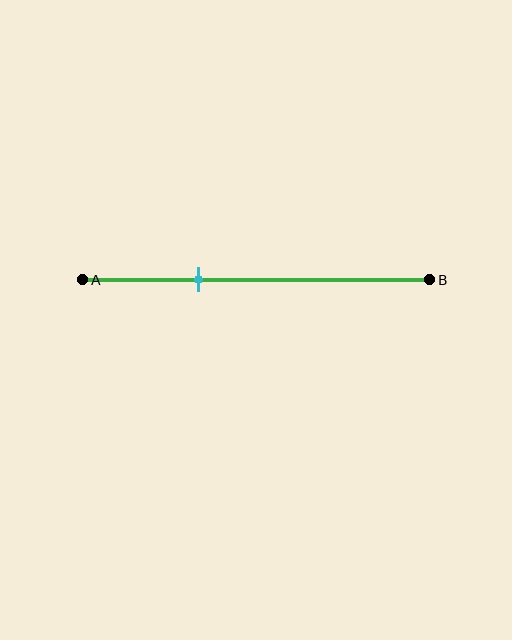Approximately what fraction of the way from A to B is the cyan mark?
The cyan mark is approximately 35% of the way from A to B.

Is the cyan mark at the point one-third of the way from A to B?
Yes, the mark is approximately at the one-third point.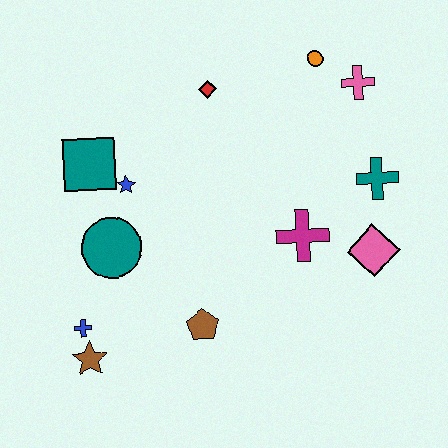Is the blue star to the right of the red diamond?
No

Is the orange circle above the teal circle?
Yes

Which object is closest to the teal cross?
The pink diamond is closest to the teal cross.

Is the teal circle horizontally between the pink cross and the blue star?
No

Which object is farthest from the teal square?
The pink diamond is farthest from the teal square.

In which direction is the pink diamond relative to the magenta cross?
The pink diamond is to the right of the magenta cross.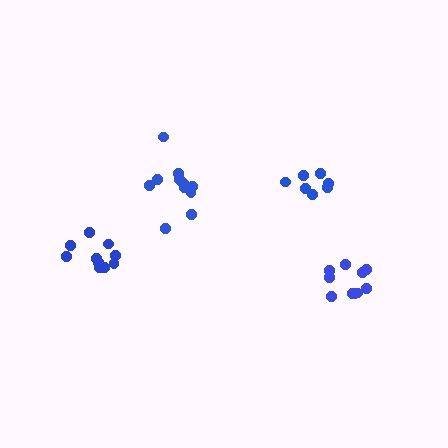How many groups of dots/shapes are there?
There are 4 groups.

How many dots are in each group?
Group 1: 7 dots, Group 2: 10 dots, Group 3: 11 dots, Group 4: 10 dots (38 total).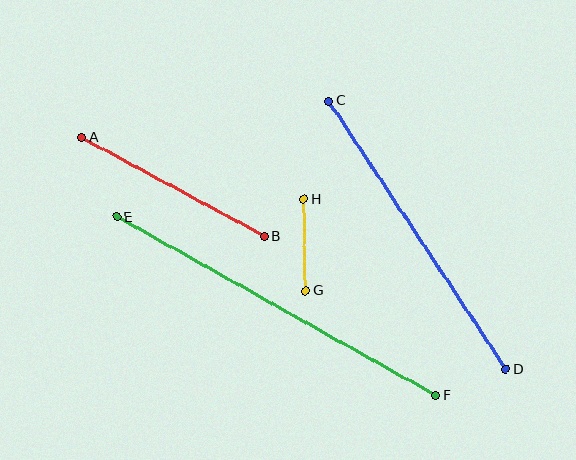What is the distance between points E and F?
The distance is approximately 366 pixels.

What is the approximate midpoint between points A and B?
The midpoint is at approximately (173, 187) pixels.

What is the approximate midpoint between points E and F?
The midpoint is at approximately (276, 306) pixels.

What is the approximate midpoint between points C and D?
The midpoint is at approximately (418, 235) pixels.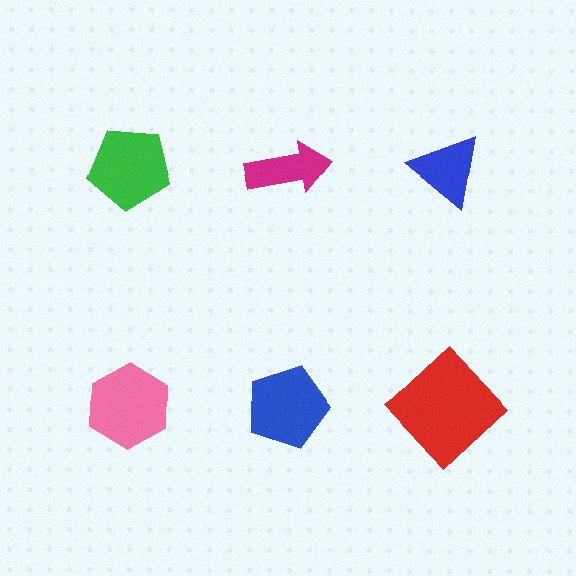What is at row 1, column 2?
A magenta arrow.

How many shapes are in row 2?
3 shapes.